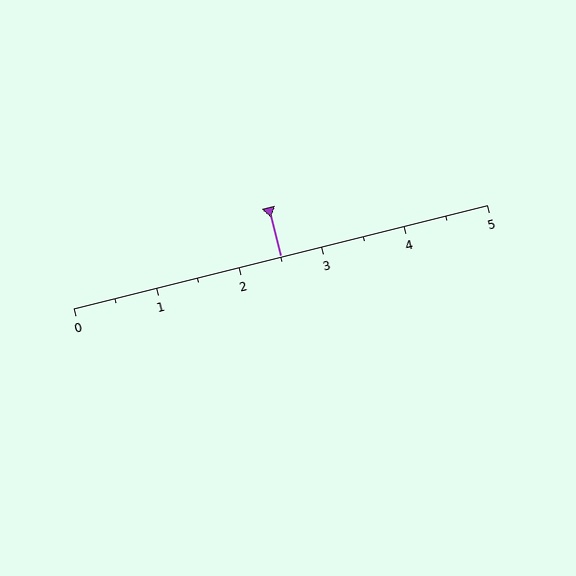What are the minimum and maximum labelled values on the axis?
The axis runs from 0 to 5.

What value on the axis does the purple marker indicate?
The marker indicates approximately 2.5.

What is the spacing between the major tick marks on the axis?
The major ticks are spaced 1 apart.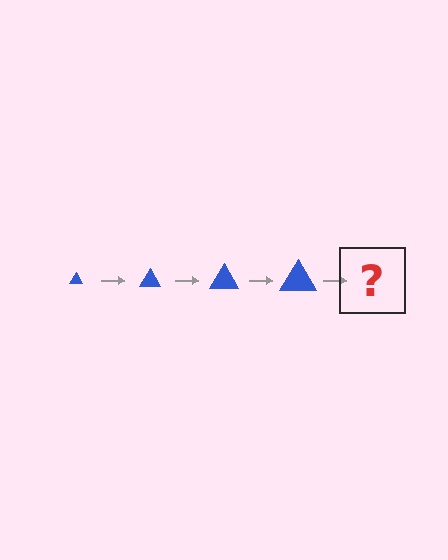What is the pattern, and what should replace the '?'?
The pattern is that the triangle gets progressively larger each step. The '?' should be a blue triangle, larger than the previous one.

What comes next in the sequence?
The next element should be a blue triangle, larger than the previous one.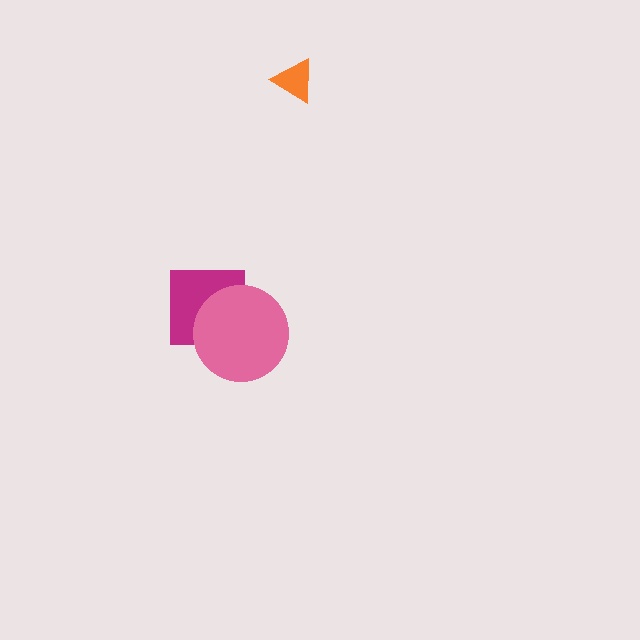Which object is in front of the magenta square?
The pink circle is in front of the magenta square.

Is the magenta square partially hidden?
Yes, it is partially covered by another shape.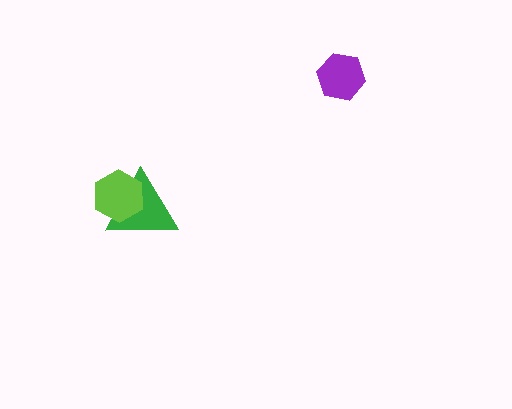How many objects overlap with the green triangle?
1 object overlaps with the green triangle.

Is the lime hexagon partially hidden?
No, no other shape covers it.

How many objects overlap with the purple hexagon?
0 objects overlap with the purple hexagon.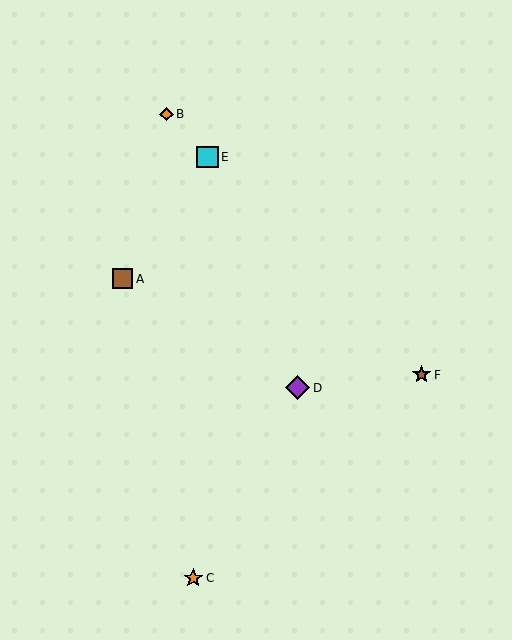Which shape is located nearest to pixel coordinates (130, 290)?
The brown square (labeled A) at (123, 279) is nearest to that location.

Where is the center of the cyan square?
The center of the cyan square is at (207, 157).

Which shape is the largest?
The purple diamond (labeled D) is the largest.